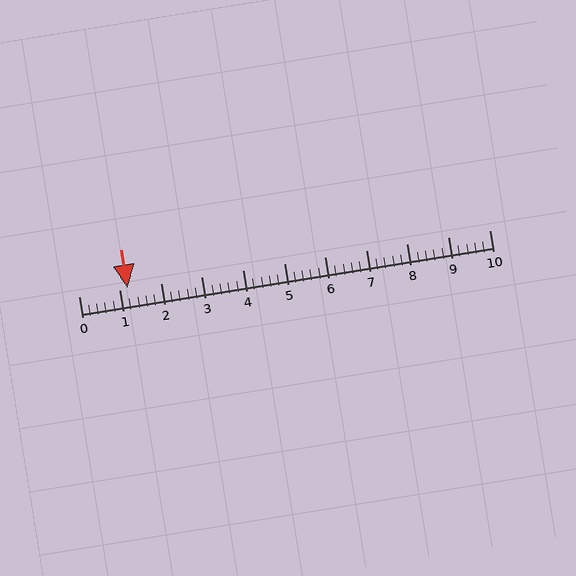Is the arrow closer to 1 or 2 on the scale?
The arrow is closer to 1.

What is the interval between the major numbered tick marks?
The major tick marks are spaced 1 units apart.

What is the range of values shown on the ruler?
The ruler shows values from 0 to 10.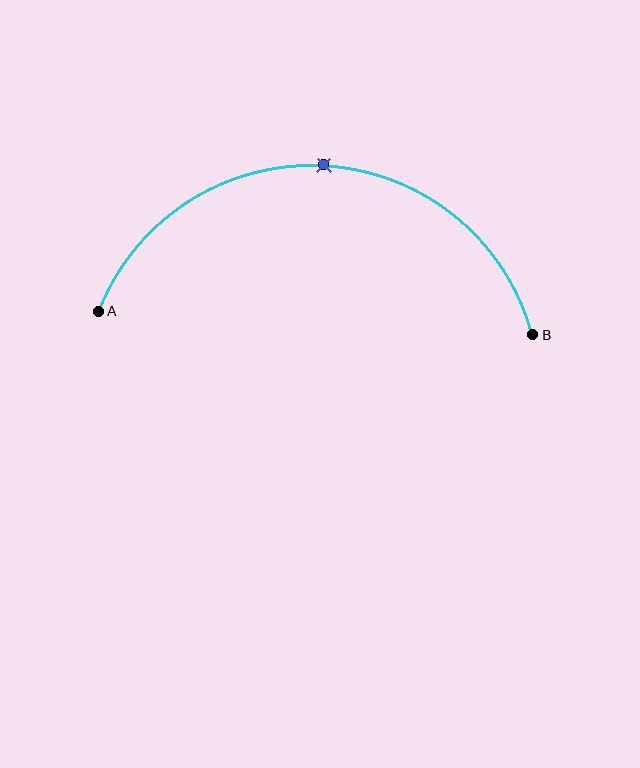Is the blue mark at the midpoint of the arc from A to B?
Yes. The blue mark lies on the arc at equal arc-length from both A and B — it is the arc midpoint.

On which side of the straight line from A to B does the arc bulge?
The arc bulges above the straight line connecting A and B.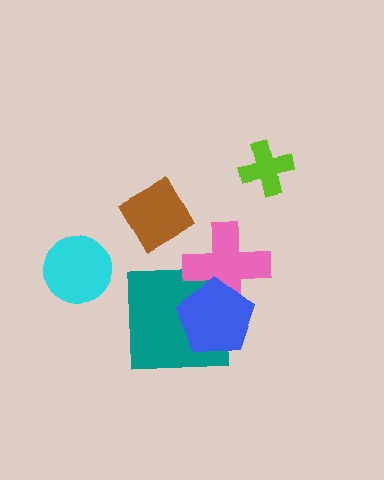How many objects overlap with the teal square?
2 objects overlap with the teal square.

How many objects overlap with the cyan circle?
0 objects overlap with the cyan circle.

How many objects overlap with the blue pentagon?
2 objects overlap with the blue pentagon.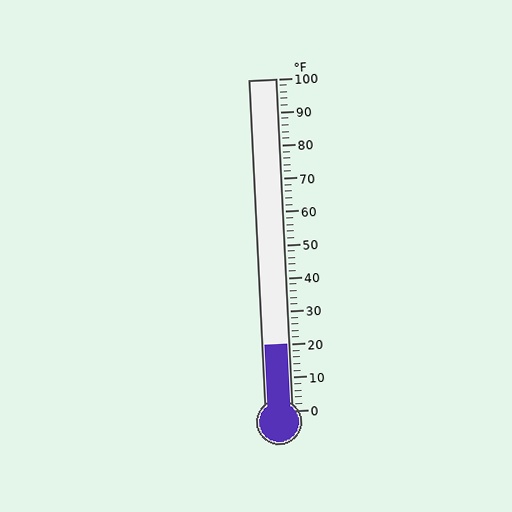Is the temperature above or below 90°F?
The temperature is below 90°F.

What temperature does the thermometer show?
The thermometer shows approximately 20°F.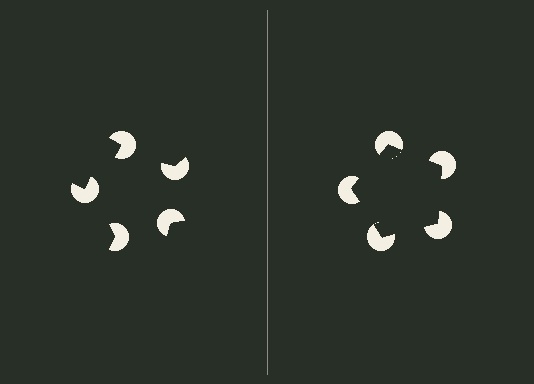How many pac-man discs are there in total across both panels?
10 — 5 on each side.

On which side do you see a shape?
An illusory pentagon appears on the right side. On the left side the wedge cuts are rotated, so no coherent shape forms.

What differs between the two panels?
The pac-man discs are positioned identically on both sides; only the wedge orientations differ. On the right they align to a pentagon; on the left they are misaligned.